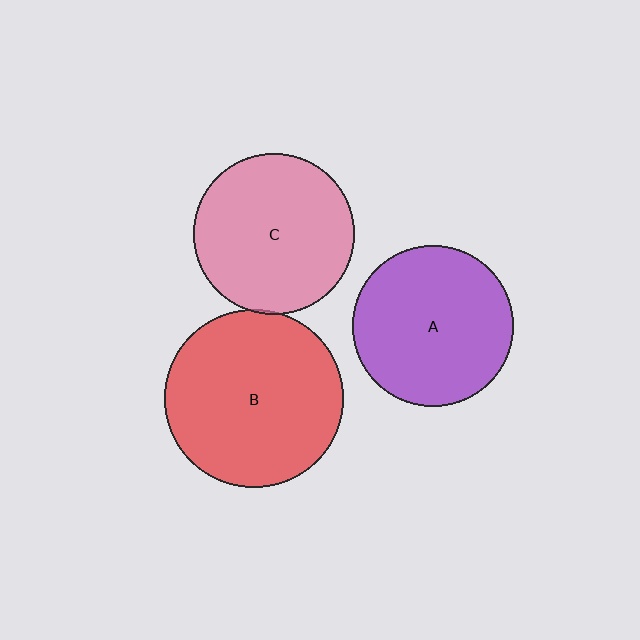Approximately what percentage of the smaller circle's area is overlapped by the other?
Approximately 5%.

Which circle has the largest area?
Circle B (red).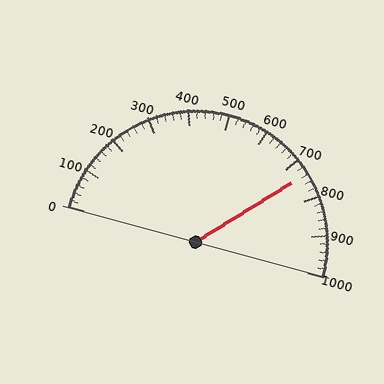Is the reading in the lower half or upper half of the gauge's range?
The reading is in the upper half of the range (0 to 1000).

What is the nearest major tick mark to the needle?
The nearest major tick mark is 700.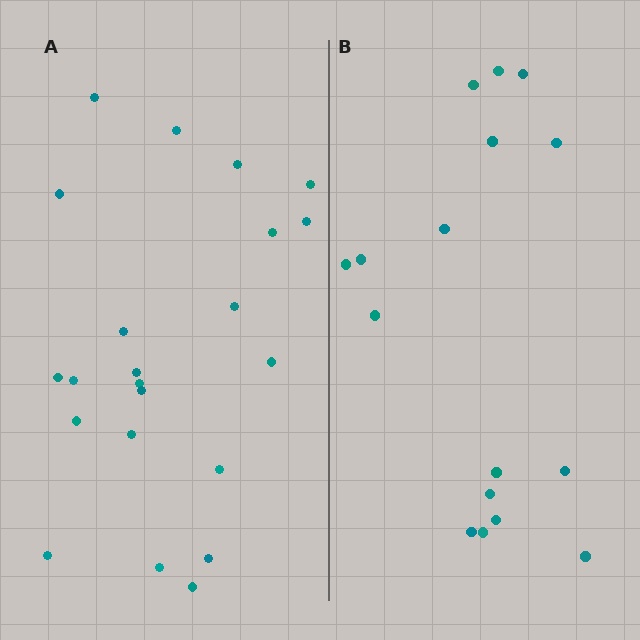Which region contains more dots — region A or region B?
Region A (the left region) has more dots.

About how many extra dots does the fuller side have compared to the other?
Region A has about 6 more dots than region B.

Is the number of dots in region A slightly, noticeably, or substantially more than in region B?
Region A has noticeably more, but not dramatically so. The ratio is roughly 1.4 to 1.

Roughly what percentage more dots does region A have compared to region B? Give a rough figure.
About 40% more.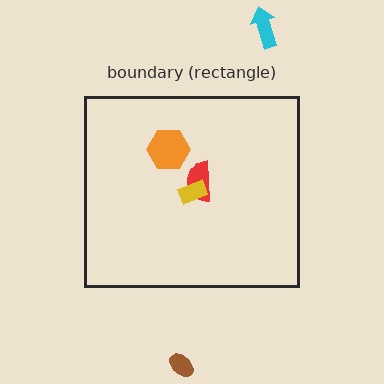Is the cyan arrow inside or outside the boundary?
Outside.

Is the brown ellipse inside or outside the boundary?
Outside.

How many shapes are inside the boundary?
3 inside, 2 outside.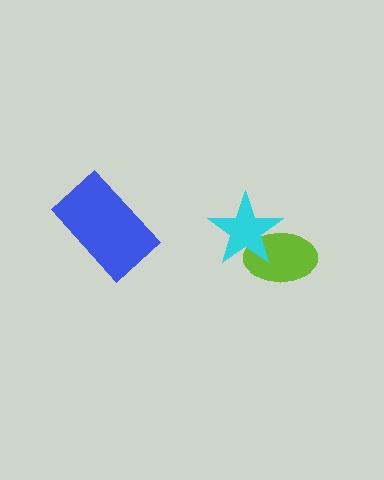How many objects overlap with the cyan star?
1 object overlaps with the cyan star.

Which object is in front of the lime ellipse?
The cyan star is in front of the lime ellipse.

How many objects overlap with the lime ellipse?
1 object overlaps with the lime ellipse.